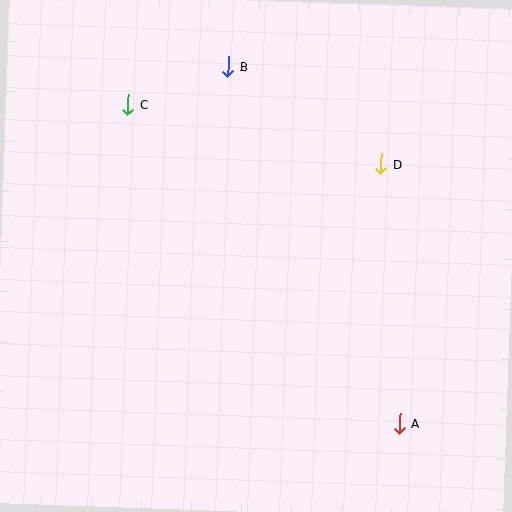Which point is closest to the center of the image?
Point D at (381, 164) is closest to the center.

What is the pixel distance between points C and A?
The distance between C and A is 419 pixels.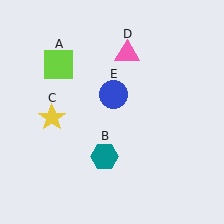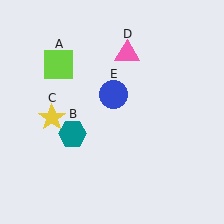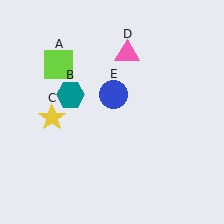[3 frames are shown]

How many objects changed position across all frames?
1 object changed position: teal hexagon (object B).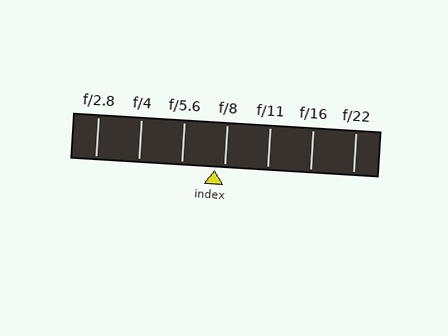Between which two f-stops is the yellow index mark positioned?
The index mark is between f/5.6 and f/8.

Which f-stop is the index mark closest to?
The index mark is closest to f/8.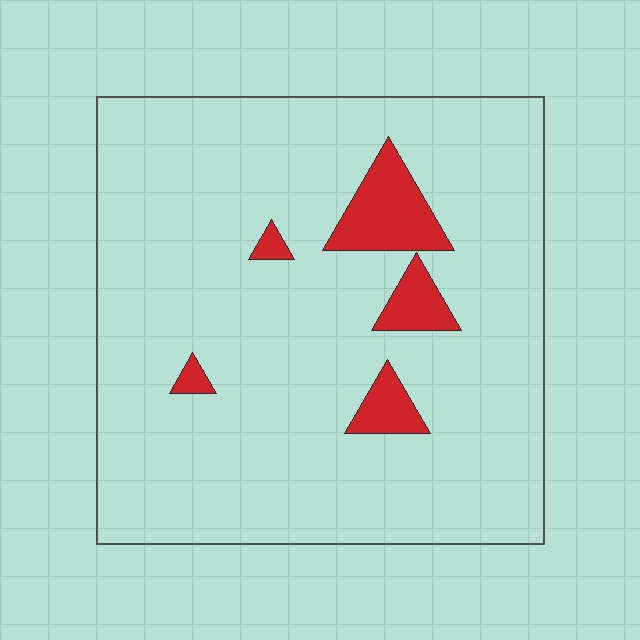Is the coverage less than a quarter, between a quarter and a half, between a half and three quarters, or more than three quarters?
Less than a quarter.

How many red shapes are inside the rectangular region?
5.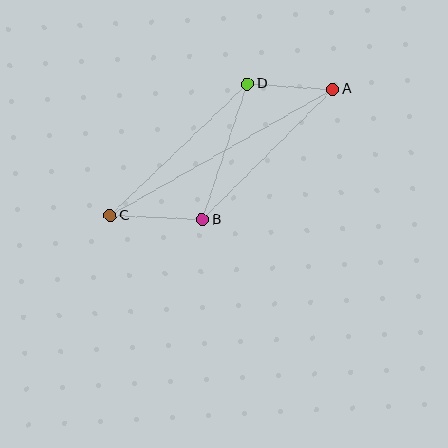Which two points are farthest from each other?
Points A and C are farthest from each other.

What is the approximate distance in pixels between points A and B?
The distance between A and B is approximately 185 pixels.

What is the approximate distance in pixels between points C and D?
The distance between C and D is approximately 190 pixels.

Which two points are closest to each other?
Points A and D are closest to each other.